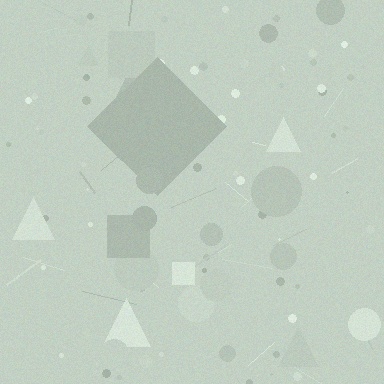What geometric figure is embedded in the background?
A diamond is embedded in the background.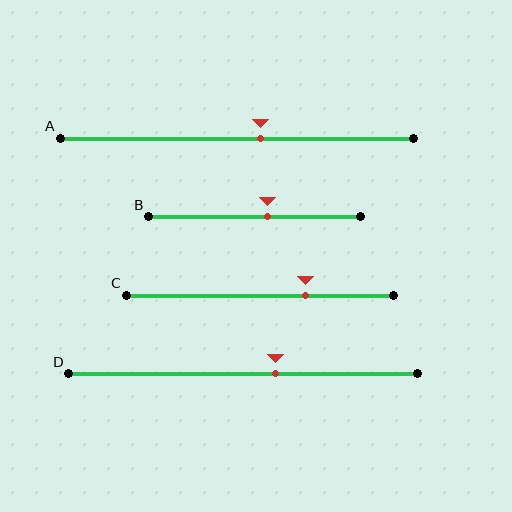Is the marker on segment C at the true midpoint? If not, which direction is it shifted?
No, the marker on segment C is shifted to the right by about 17% of the segment length.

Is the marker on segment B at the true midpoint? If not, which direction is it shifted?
No, the marker on segment B is shifted to the right by about 6% of the segment length.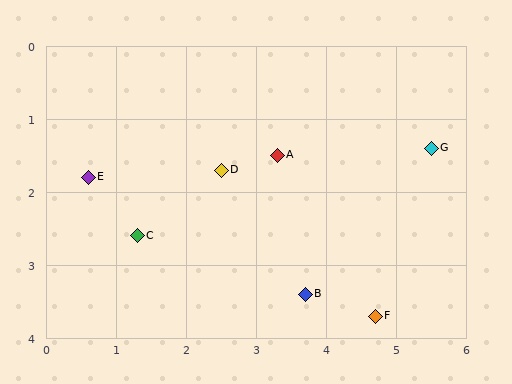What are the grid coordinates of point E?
Point E is at approximately (0.6, 1.8).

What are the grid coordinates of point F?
Point F is at approximately (4.7, 3.7).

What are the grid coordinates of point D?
Point D is at approximately (2.5, 1.7).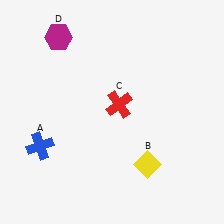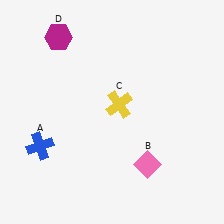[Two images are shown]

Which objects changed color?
B changed from yellow to pink. C changed from red to yellow.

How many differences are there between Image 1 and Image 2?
There are 2 differences between the two images.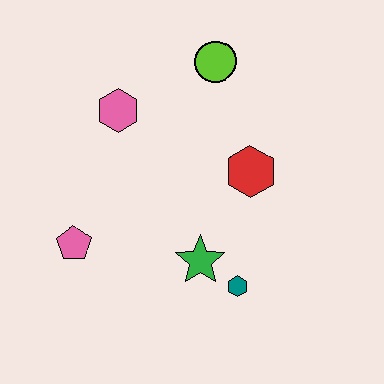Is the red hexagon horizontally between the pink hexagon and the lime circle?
No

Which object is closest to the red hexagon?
The green star is closest to the red hexagon.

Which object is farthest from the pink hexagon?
The teal hexagon is farthest from the pink hexagon.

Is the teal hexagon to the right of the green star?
Yes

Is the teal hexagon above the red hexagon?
No